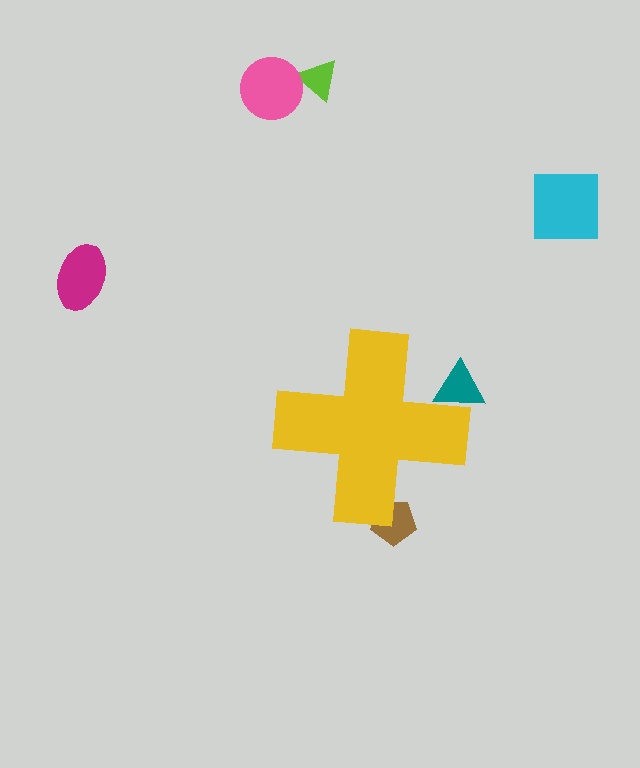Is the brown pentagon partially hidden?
Yes, the brown pentagon is partially hidden behind the yellow cross.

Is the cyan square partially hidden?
No, the cyan square is fully visible.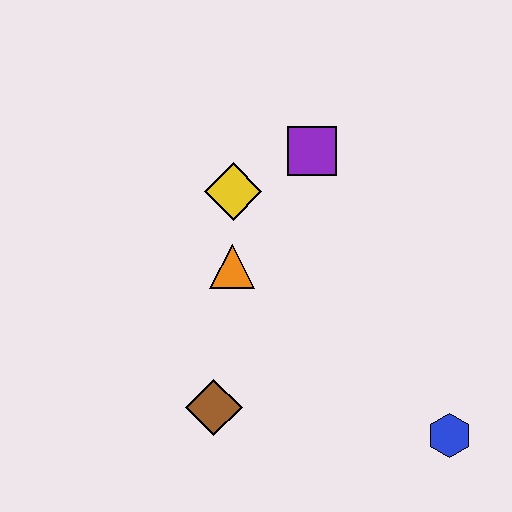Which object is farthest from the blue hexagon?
The yellow diamond is farthest from the blue hexagon.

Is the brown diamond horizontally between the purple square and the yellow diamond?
No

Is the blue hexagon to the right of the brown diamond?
Yes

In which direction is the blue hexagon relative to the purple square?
The blue hexagon is below the purple square.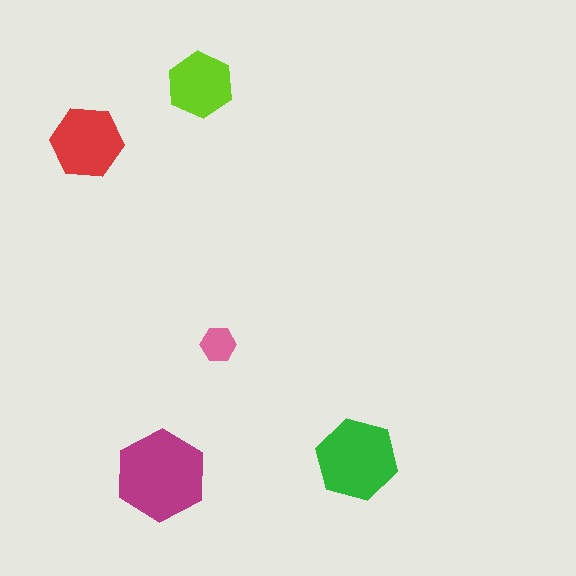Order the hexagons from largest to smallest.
the magenta one, the green one, the red one, the lime one, the pink one.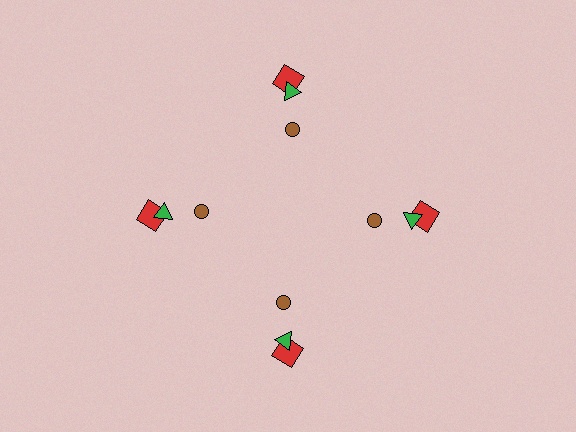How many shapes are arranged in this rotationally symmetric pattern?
There are 12 shapes, arranged in 4 groups of 3.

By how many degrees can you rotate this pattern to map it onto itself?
The pattern maps onto itself every 90 degrees of rotation.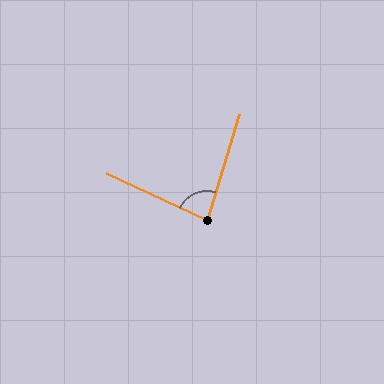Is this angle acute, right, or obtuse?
It is acute.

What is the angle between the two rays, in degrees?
Approximately 82 degrees.